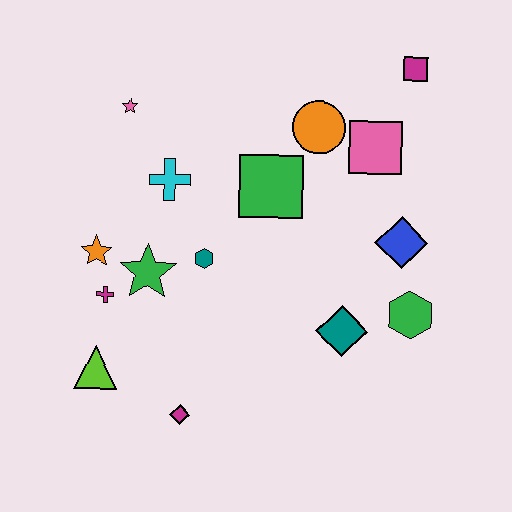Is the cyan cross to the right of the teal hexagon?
No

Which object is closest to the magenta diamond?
The lime triangle is closest to the magenta diamond.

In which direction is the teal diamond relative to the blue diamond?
The teal diamond is below the blue diamond.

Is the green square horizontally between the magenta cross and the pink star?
No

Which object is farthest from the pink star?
The green hexagon is farthest from the pink star.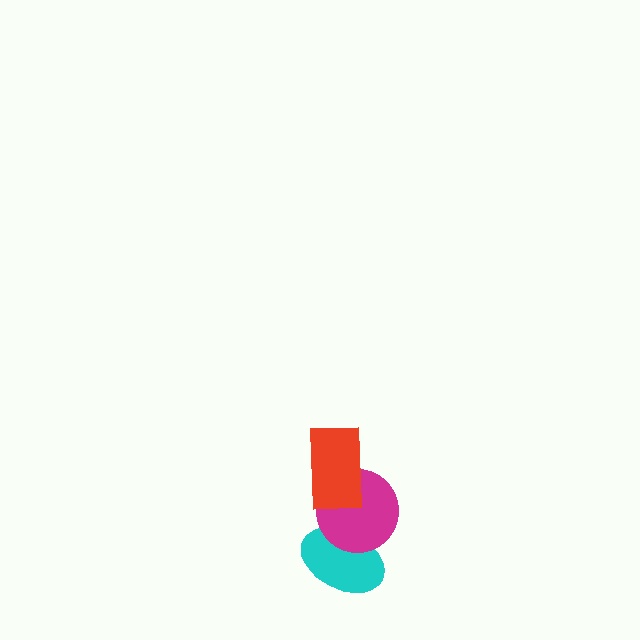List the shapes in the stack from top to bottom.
From top to bottom: the red rectangle, the magenta circle, the cyan ellipse.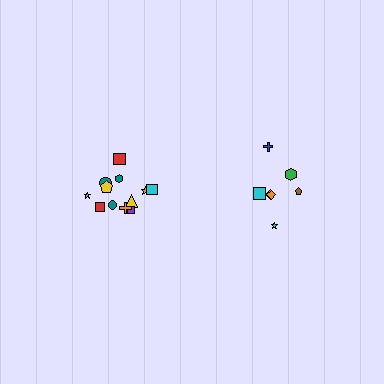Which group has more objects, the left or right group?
The left group.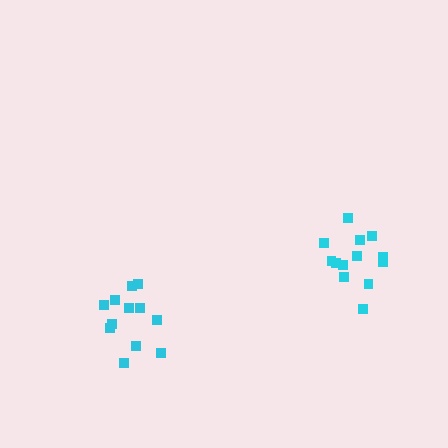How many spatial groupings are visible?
There are 2 spatial groupings.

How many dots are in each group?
Group 1: 13 dots, Group 2: 12 dots (25 total).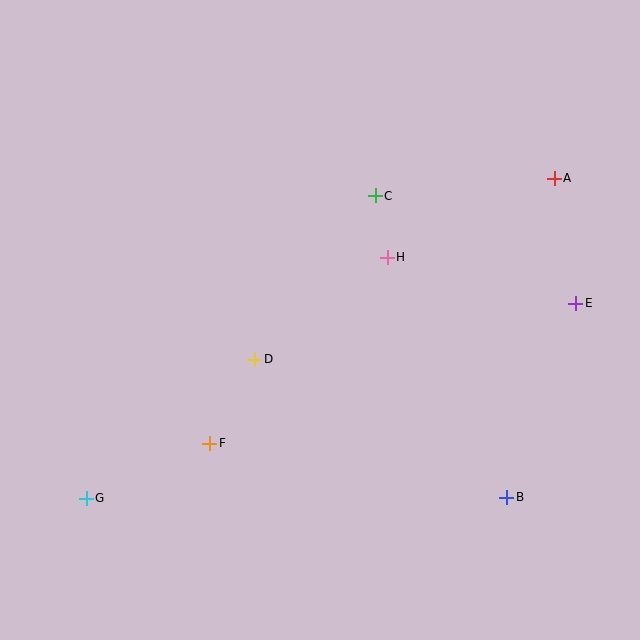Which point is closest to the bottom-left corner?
Point G is closest to the bottom-left corner.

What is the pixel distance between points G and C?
The distance between G and C is 419 pixels.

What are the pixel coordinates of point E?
Point E is at (576, 303).